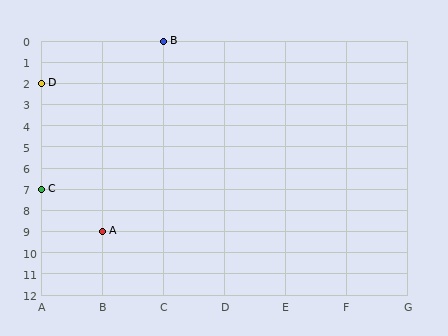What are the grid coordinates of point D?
Point D is at grid coordinates (A, 2).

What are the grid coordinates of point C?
Point C is at grid coordinates (A, 7).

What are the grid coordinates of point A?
Point A is at grid coordinates (B, 9).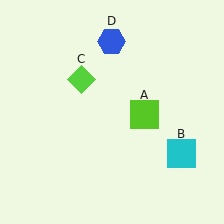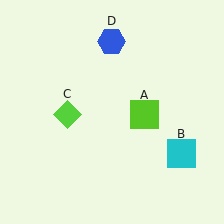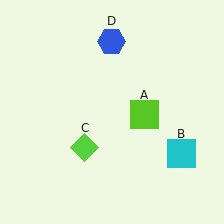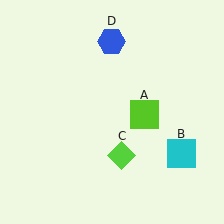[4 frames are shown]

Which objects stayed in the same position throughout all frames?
Lime square (object A) and cyan square (object B) and blue hexagon (object D) remained stationary.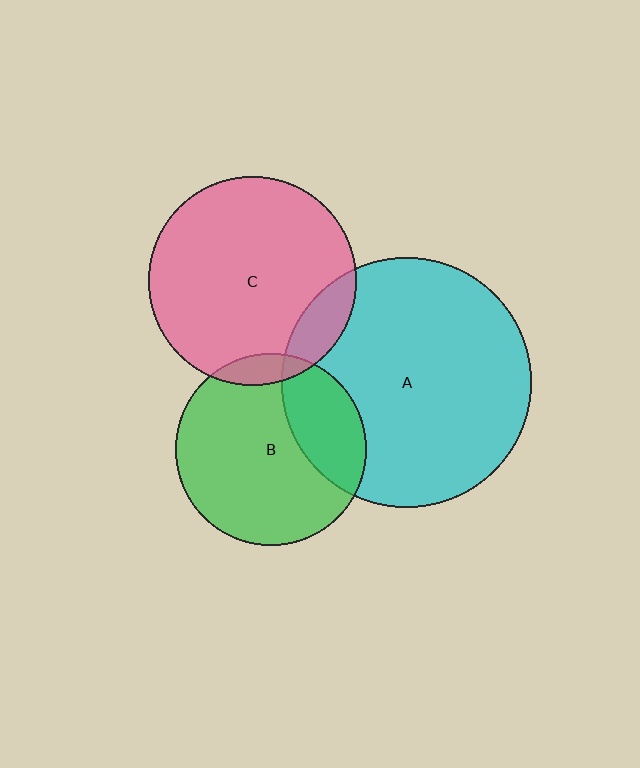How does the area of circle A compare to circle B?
Approximately 1.7 times.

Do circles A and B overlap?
Yes.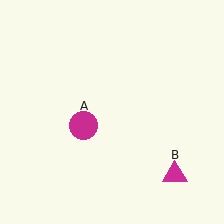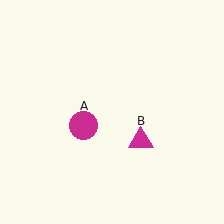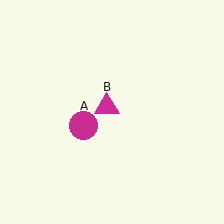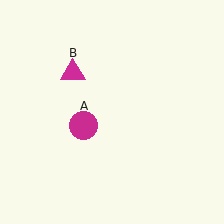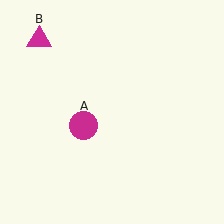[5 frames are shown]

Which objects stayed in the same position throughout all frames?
Magenta circle (object A) remained stationary.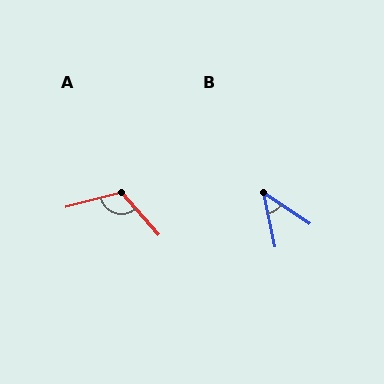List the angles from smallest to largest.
B (44°), A (117°).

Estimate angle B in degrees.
Approximately 44 degrees.